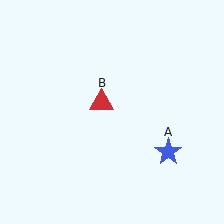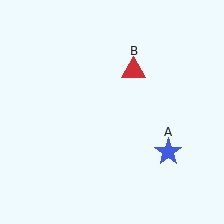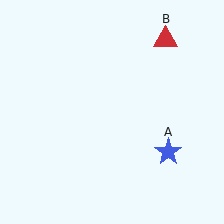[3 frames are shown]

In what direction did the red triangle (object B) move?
The red triangle (object B) moved up and to the right.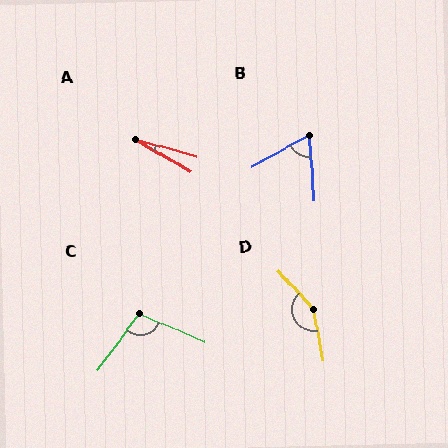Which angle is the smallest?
A, at approximately 16 degrees.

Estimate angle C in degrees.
Approximately 103 degrees.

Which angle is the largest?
D, at approximately 148 degrees.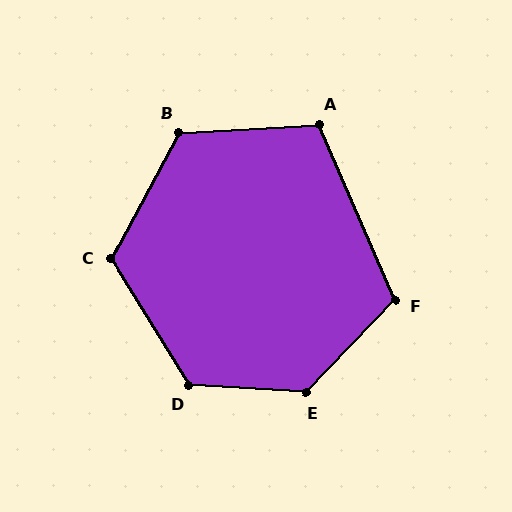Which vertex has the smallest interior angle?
A, at approximately 110 degrees.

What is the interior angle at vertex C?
Approximately 120 degrees (obtuse).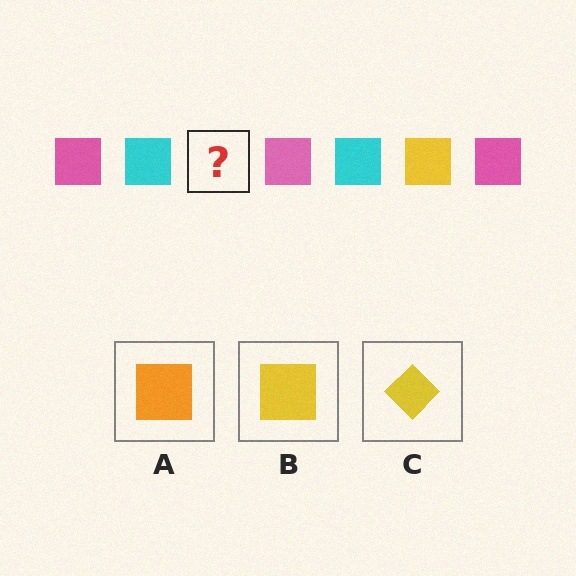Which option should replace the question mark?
Option B.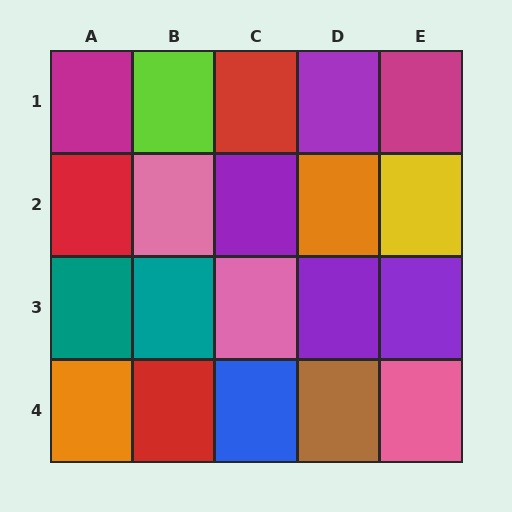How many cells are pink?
3 cells are pink.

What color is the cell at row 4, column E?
Pink.